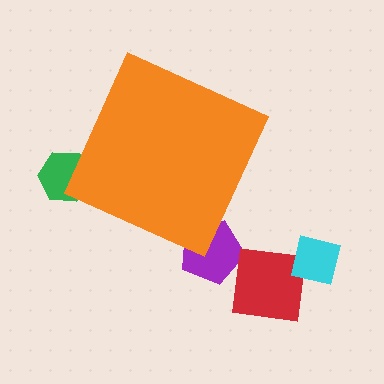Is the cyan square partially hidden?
No, the cyan square is fully visible.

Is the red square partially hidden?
No, the red square is fully visible.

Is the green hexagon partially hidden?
Yes, the green hexagon is partially hidden behind the orange diamond.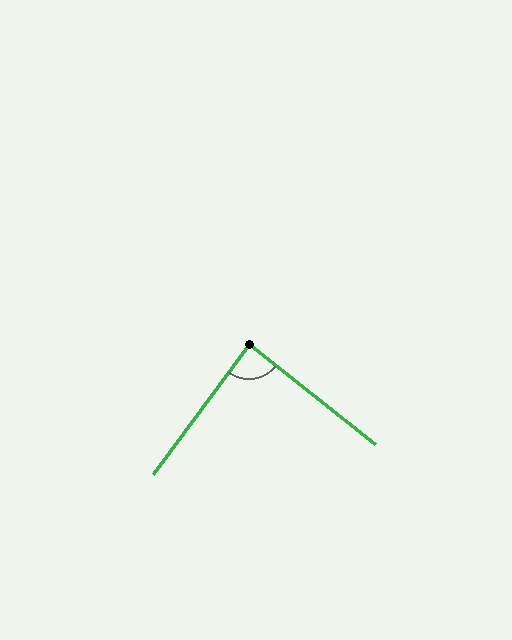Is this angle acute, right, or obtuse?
It is approximately a right angle.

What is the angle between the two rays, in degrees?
Approximately 88 degrees.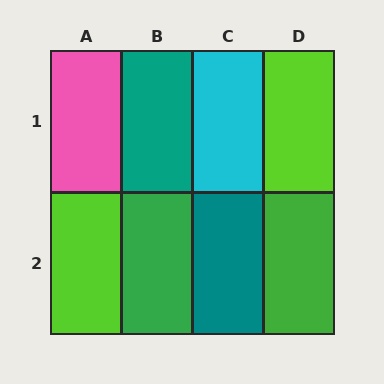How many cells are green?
2 cells are green.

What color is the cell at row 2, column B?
Green.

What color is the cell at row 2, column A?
Lime.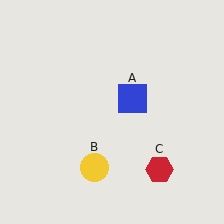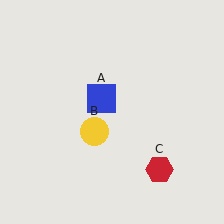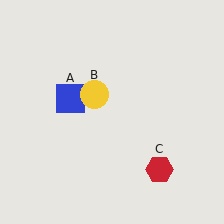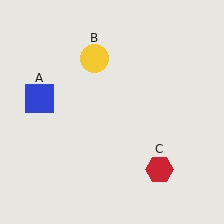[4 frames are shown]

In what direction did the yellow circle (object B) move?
The yellow circle (object B) moved up.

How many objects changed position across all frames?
2 objects changed position: blue square (object A), yellow circle (object B).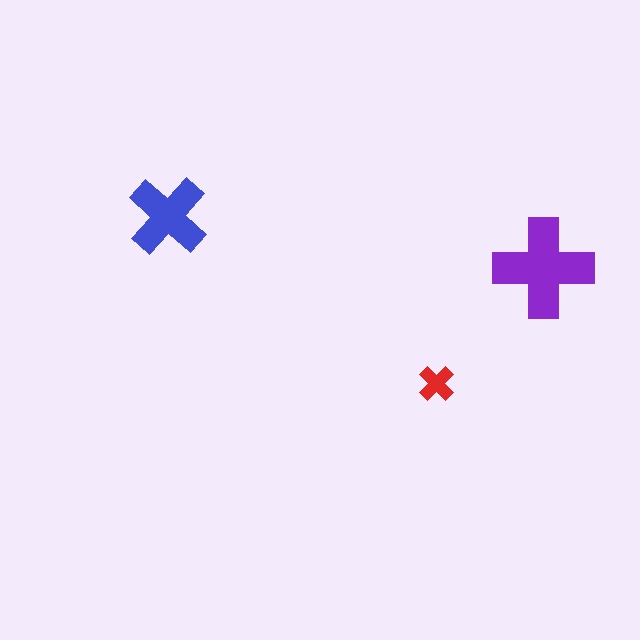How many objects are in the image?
There are 3 objects in the image.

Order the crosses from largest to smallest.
the purple one, the blue one, the red one.